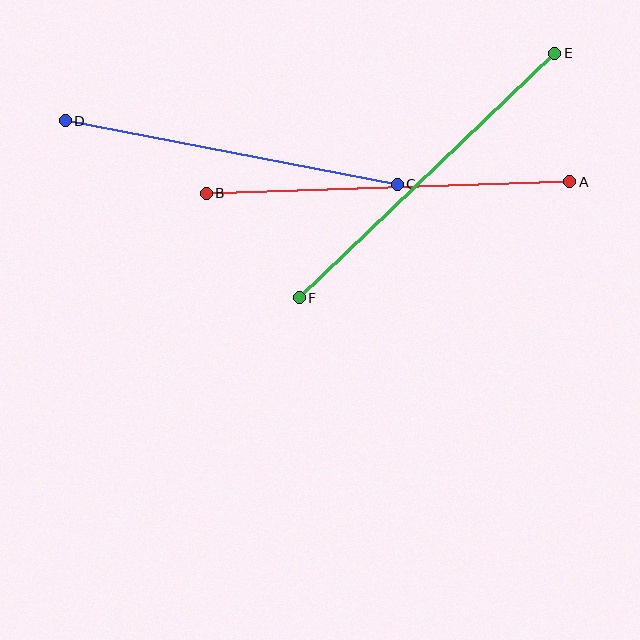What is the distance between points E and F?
The distance is approximately 354 pixels.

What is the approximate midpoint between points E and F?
The midpoint is at approximately (427, 176) pixels.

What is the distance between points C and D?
The distance is approximately 338 pixels.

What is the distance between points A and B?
The distance is approximately 364 pixels.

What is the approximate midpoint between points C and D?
The midpoint is at approximately (231, 152) pixels.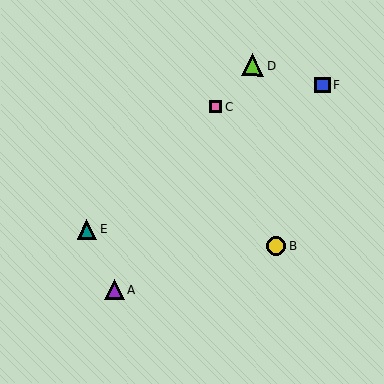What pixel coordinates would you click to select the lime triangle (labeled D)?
Click at (253, 65) to select the lime triangle D.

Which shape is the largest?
The lime triangle (labeled D) is the largest.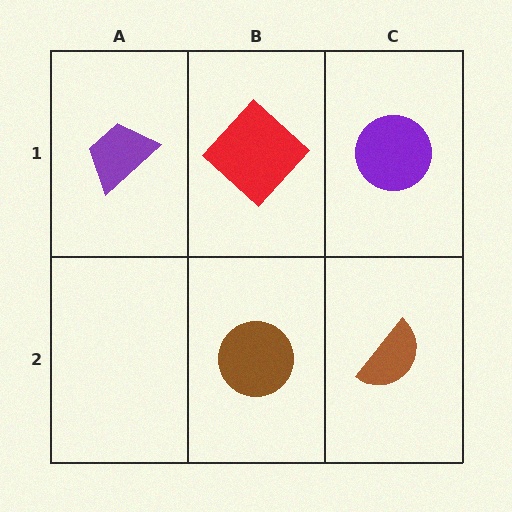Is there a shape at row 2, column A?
No, that cell is empty.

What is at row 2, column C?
A brown semicircle.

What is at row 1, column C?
A purple circle.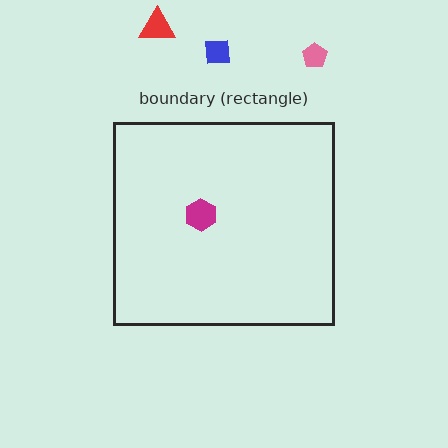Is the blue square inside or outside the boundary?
Outside.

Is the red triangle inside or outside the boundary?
Outside.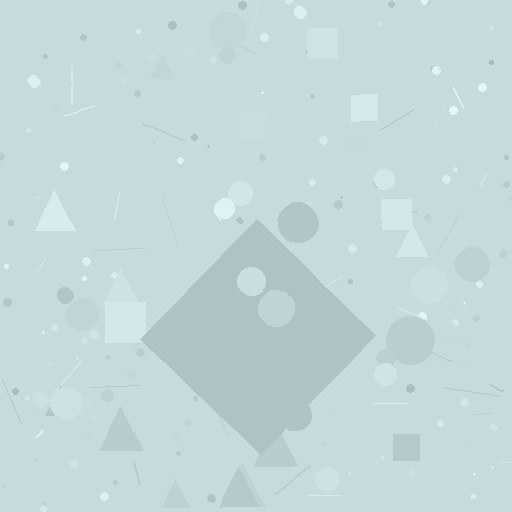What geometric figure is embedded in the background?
A diamond is embedded in the background.